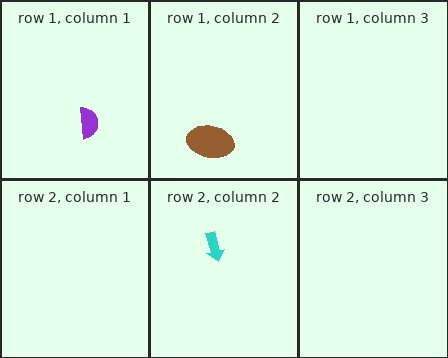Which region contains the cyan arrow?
The row 2, column 2 region.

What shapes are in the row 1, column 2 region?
The brown ellipse.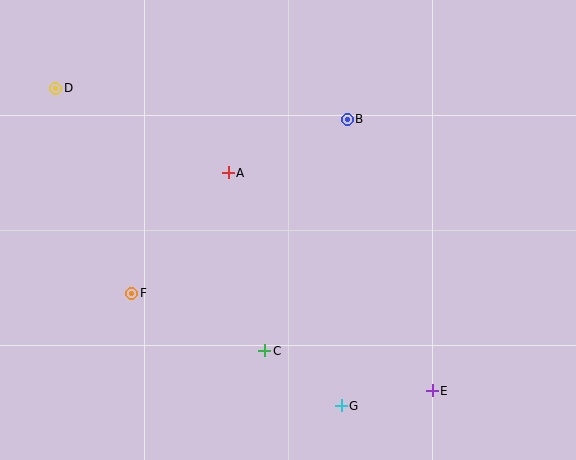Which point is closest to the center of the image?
Point A at (228, 173) is closest to the center.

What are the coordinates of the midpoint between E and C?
The midpoint between E and C is at (348, 371).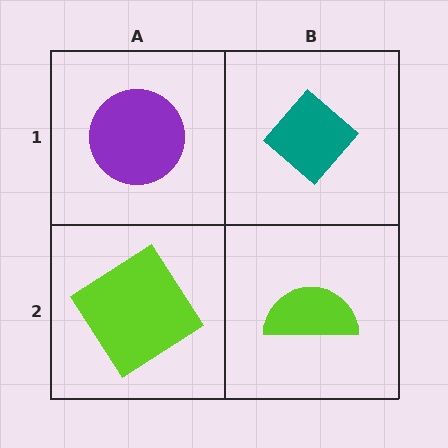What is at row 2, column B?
A lime semicircle.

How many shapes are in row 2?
2 shapes.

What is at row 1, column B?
A teal diamond.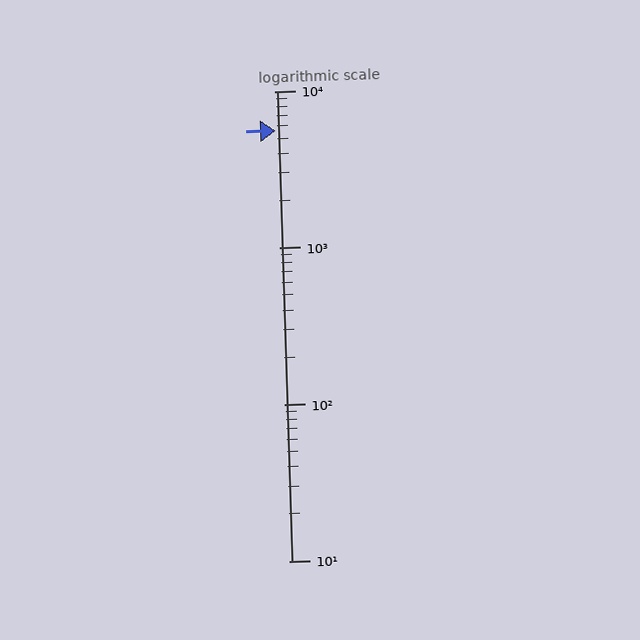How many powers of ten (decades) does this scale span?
The scale spans 3 decades, from 10 to 10000.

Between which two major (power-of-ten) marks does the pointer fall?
The pointer is between 1000 and 10000.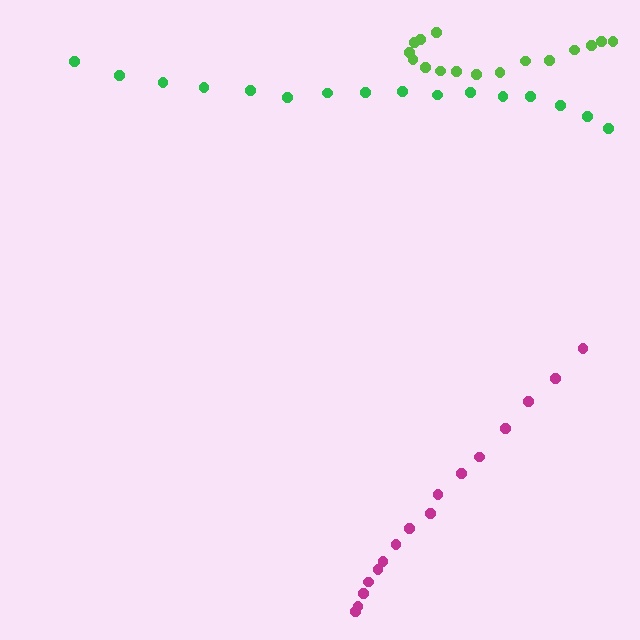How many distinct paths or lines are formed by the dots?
There are 3 distinct paths.